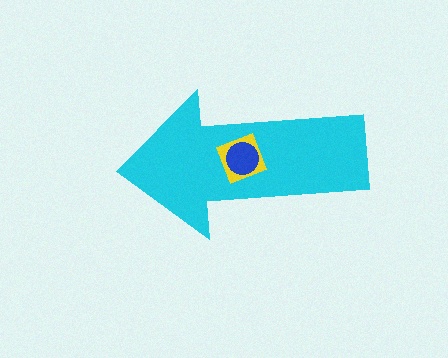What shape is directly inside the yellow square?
The blue circle.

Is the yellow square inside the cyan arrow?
Yes.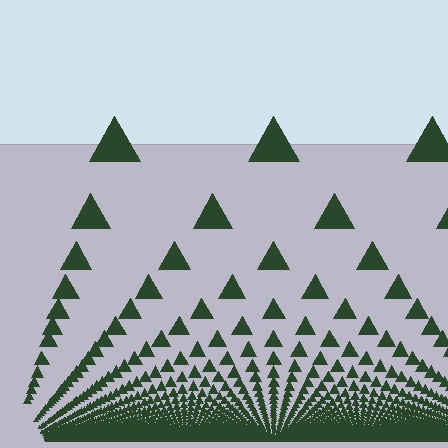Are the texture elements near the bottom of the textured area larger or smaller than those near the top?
Smaller. The gradient is inverted — elements near the bottom are smaller and denser.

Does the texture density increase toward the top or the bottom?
Density increases toward the bottom.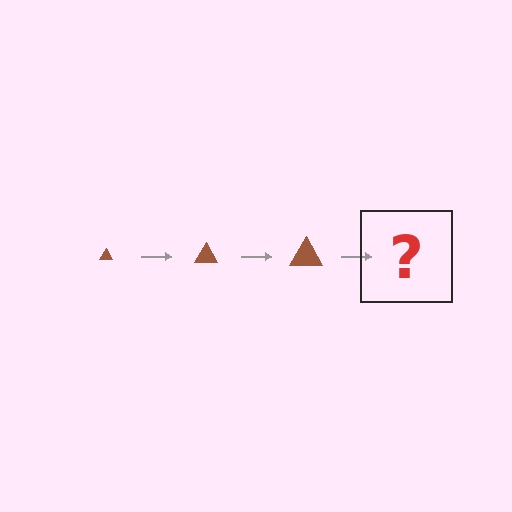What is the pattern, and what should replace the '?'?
The pattern is that the triangle gets progressively larger each step. The '?' should be a brown triangle, larger than the previous one.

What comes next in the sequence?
The next element should be a brown triangle, larger than the previous one.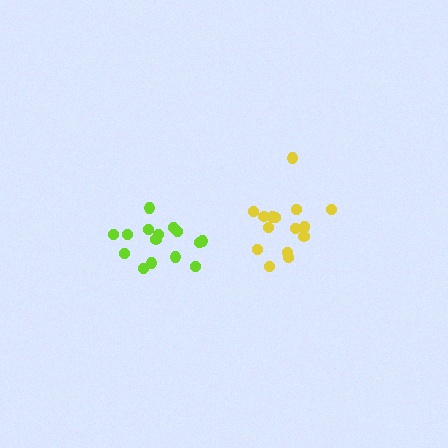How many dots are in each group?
Group 1: 16 dots, Group 2: 15 dots (31 total).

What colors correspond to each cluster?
The clusters are colored: yellow, lime.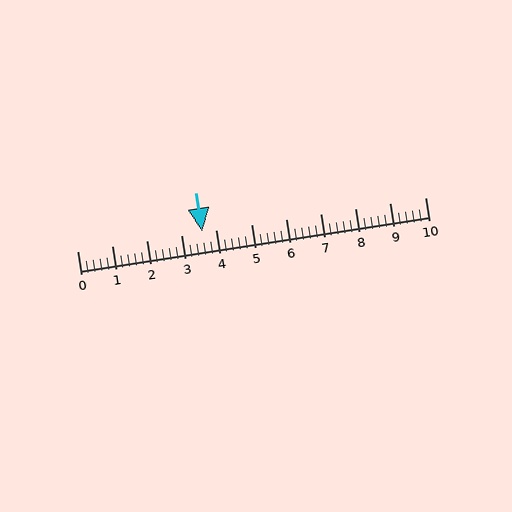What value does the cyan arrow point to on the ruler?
The cyan arrow points to approximately 3.6.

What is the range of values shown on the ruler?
The ruler shows values from 0 to 10.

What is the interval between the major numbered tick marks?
The major tick marks are spaced 1 units apart.